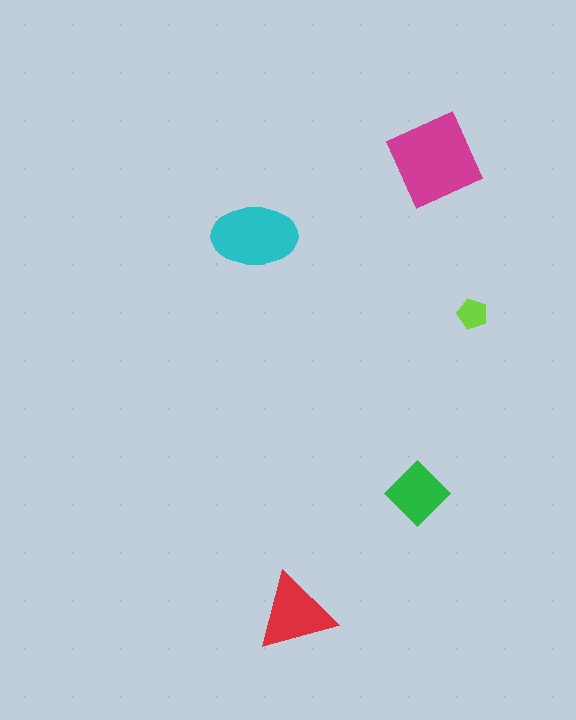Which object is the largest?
The magenta square.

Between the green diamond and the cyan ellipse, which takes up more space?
The cyan ellipse.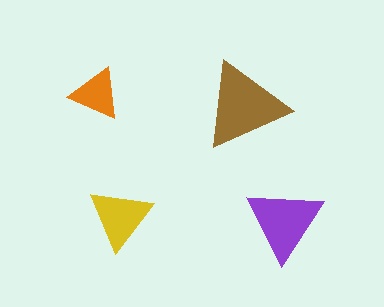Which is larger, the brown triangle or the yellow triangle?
The brown one.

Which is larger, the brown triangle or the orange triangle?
The brown one.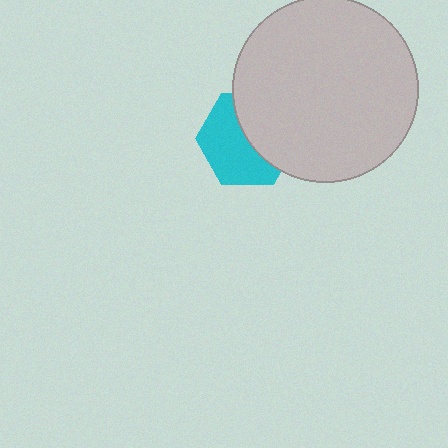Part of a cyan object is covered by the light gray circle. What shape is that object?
It is a hexagon.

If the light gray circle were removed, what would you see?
You would see the complete cyan hexagon.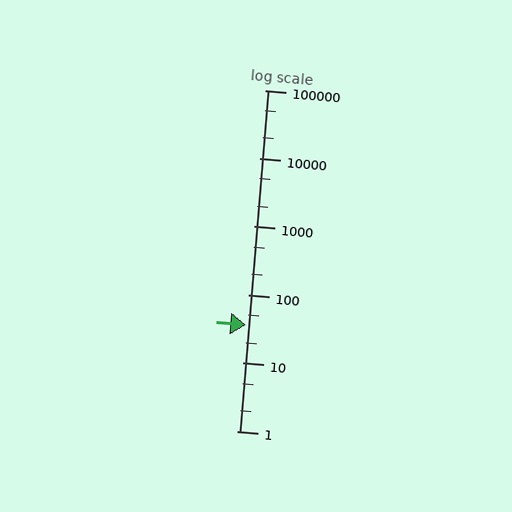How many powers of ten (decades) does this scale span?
The scale spans 5 decades, from 1 to 100000.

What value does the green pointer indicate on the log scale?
The pointer indicates approximately 36.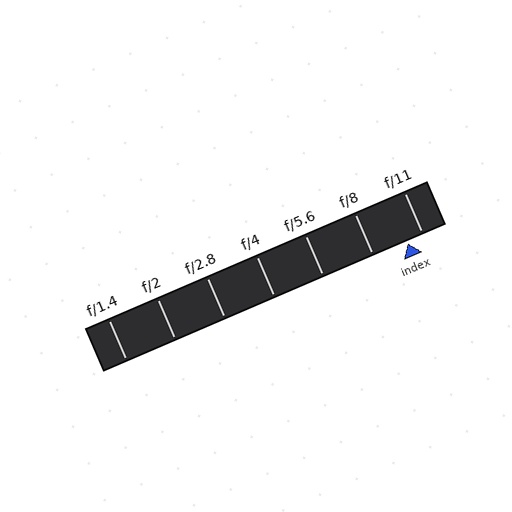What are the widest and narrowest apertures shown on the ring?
The widest aperture shown is f/1.4 and the narrowest is f/11.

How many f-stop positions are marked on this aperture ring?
There are 7 f-stop positions marked.